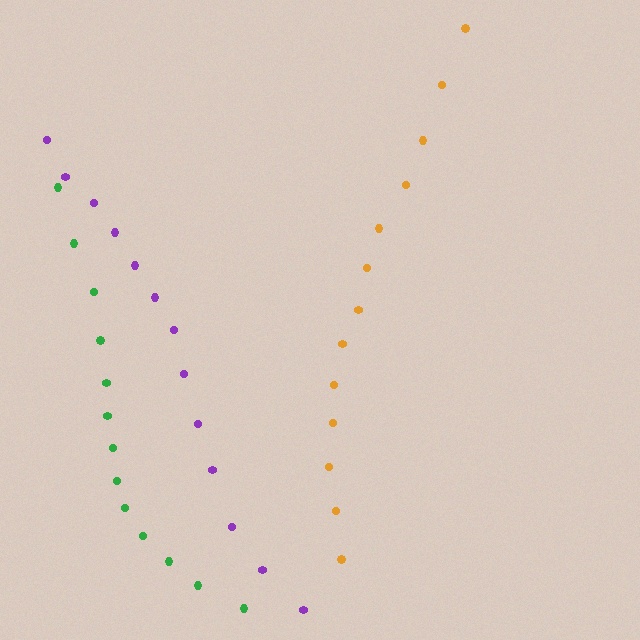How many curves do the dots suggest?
There are 3 distinct paths.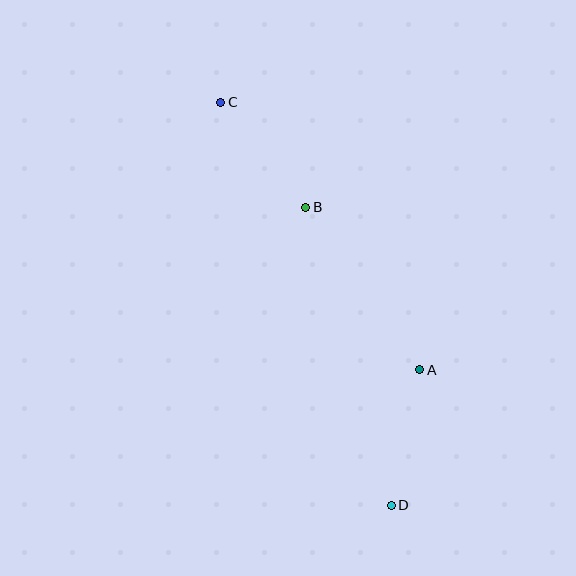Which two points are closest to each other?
Points B and C are closest to each other.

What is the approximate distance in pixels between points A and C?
The distance between A and C is approximately 334 pixels.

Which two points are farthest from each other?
Points C and D are farthest from each other.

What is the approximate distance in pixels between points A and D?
The distance between A and D is approximately 139 pixels.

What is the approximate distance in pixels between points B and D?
The distance between B and D is approximately 310 pixels.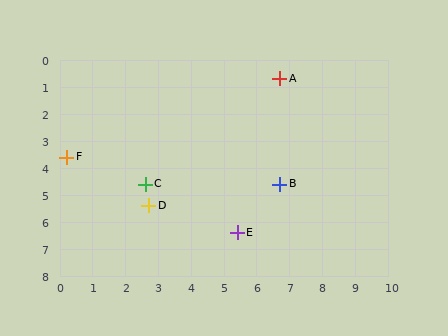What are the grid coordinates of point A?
Point A is at approximately (6.7, 0.7).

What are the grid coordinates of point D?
Point D is at approximately (2.7, 5.4).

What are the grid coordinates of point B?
Point B is at approximately (6.7, 4.6).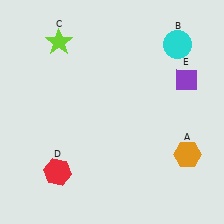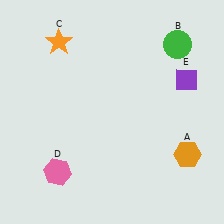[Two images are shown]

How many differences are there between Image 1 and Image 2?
There are 3 differences between the two images.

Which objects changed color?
B changed from cyan to green. C changed from lime to orange. D changed from red to pink.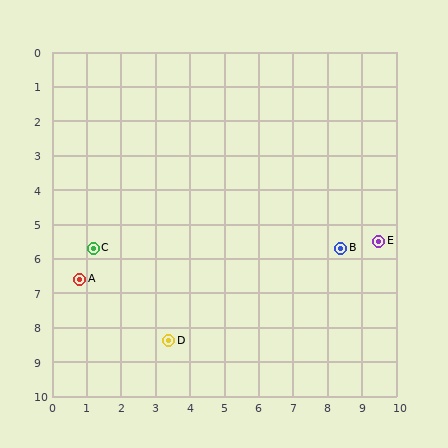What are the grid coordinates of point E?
Point E is at approximately (9.5, 5.5).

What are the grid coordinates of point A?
Point A is at approximately (0.8, 6.6).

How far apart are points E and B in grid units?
Points E and B are about 1.1 grid units apart.